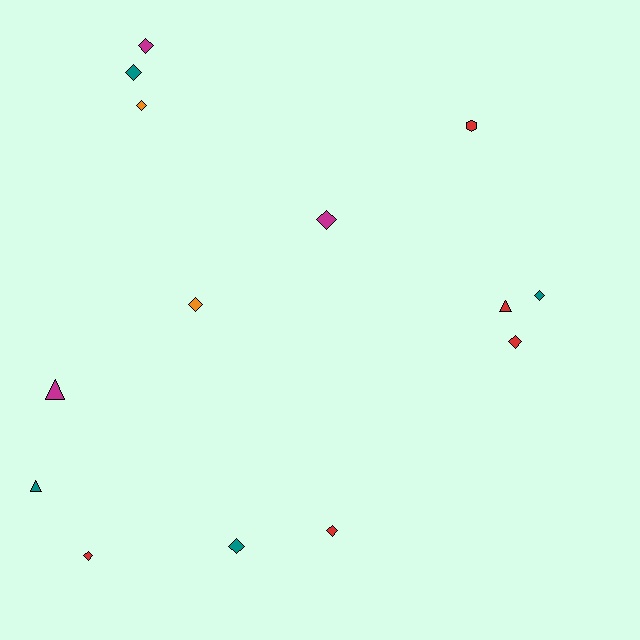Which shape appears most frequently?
Diamond, with 10 objects.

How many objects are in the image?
There are 14 objects.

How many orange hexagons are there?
There are no orange hexagons.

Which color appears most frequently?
Red, with 5 objects.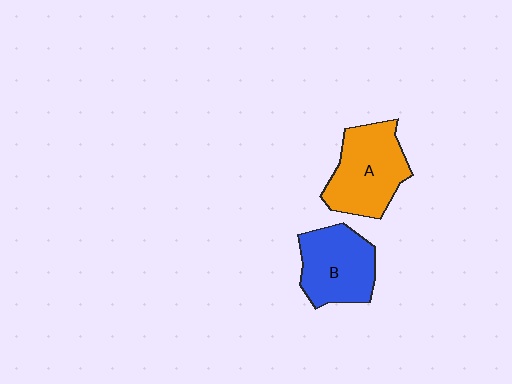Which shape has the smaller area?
Shape B (blue).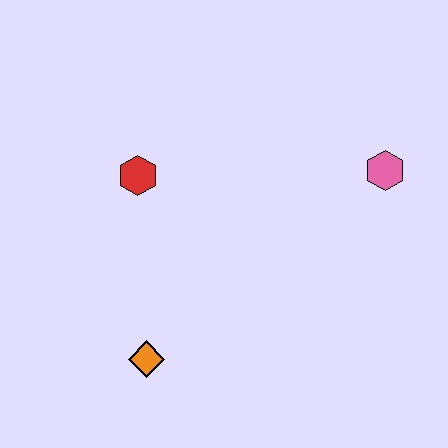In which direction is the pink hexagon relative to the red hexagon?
The pink hexagon is to the right of the red hexagon.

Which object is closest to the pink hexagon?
The red hexagon is closest to the pink hexagon.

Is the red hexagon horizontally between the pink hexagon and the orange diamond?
No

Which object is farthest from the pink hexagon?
The orange diamond is farthest from the pink hexagon.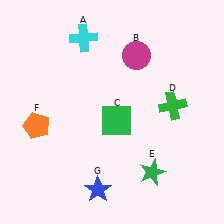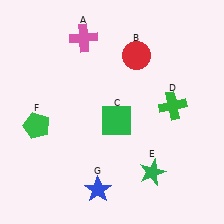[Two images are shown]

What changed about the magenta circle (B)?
In Image 1, B is magenta. In Image 2, it changed to red.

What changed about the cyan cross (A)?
In Image 1, A is cyan. In Image 2, it changed to pink.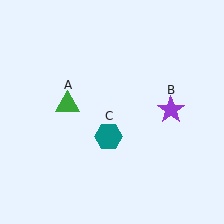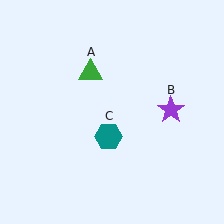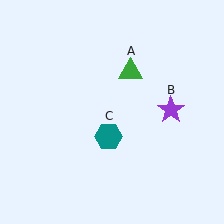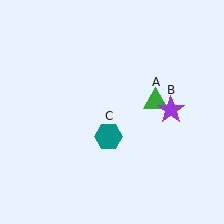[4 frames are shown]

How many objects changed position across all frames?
1 object changed position: green triangle (object A).